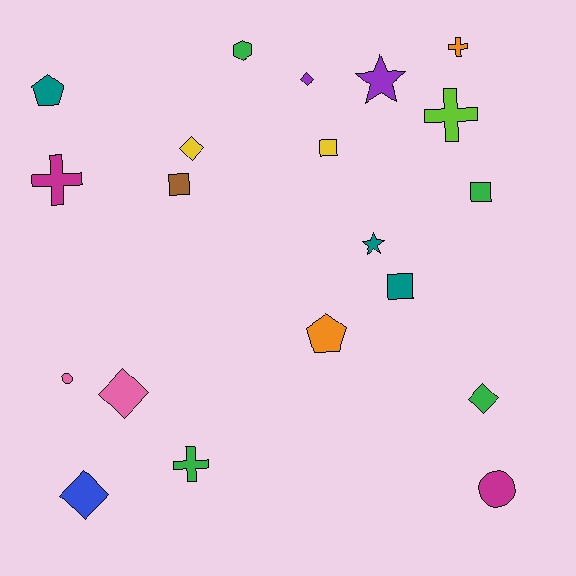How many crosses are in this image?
There are 4 crosses.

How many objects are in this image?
There are 20 objects.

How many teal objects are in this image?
There are 3 teal objects.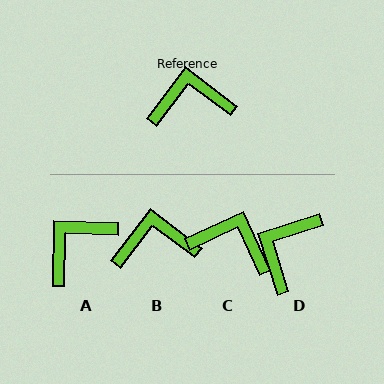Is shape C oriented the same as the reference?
No, it is off by about 28 degrees.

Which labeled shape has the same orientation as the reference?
B.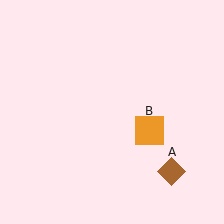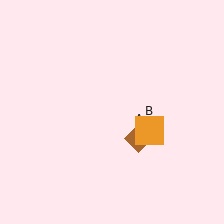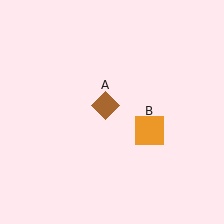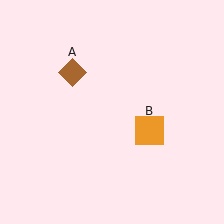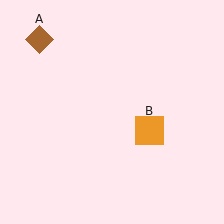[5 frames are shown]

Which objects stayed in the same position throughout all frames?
Orange square (object B) remained stationary.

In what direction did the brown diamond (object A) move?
The brown diamond (object A) moved up and to the left.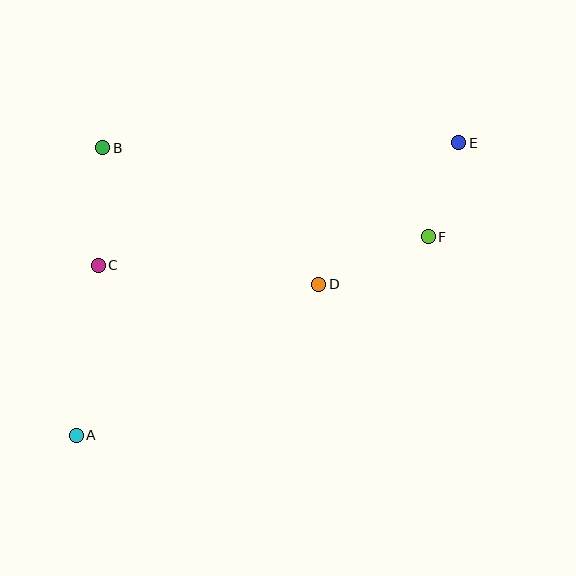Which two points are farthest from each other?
Points A and E are farthest from each other.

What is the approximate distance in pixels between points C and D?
The distance between C and D is approximately 222 pixels.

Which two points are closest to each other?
Points E and F are closest to each other.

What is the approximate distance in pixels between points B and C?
The distance between B and C is approximately 118 pixels.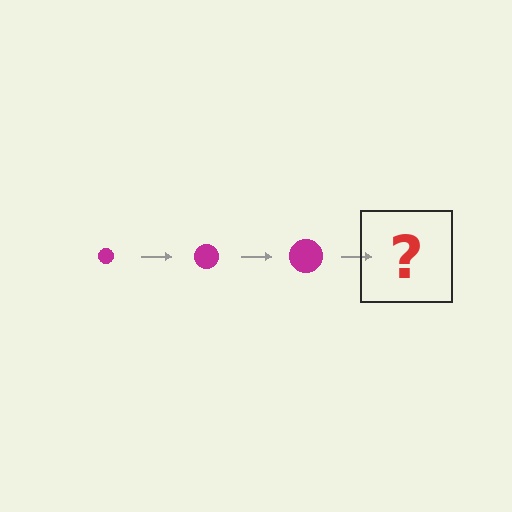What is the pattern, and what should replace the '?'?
The pattern is that the circle gets progressively larger each step. The '?' should be a magenta circle, larger than the previous one.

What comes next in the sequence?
The next element should be a magenta circle, larger than the previous one.